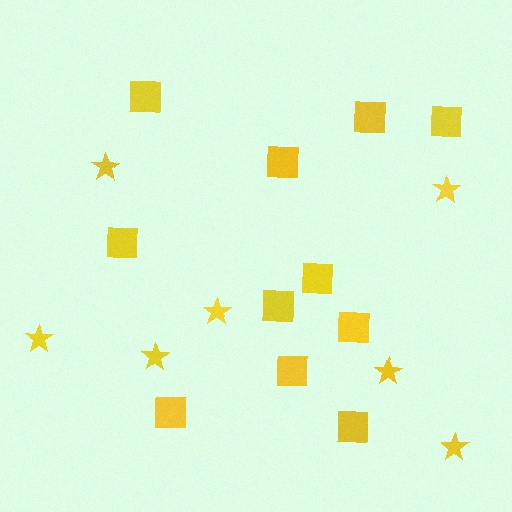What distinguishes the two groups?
There are 2 groups: one group of stars (7) and one group of squares (11).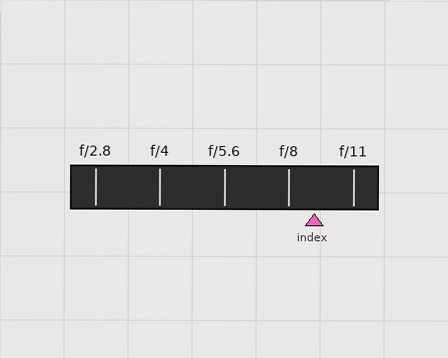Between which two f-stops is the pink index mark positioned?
The index mark is between f/8 and f/11.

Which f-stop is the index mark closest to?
The index mark is closest to f/8.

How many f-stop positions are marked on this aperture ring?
There are 5 f-stop positions marked.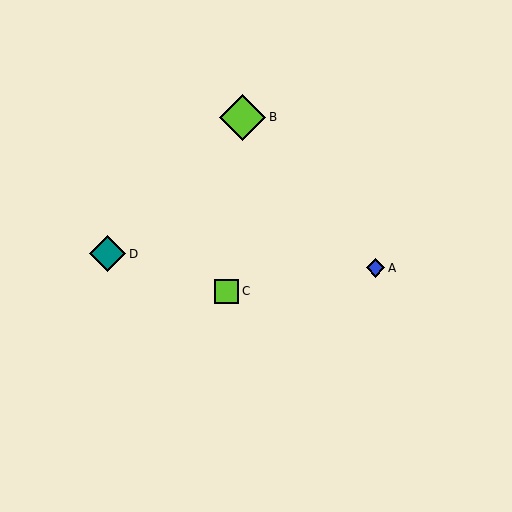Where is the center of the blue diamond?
The center of the blue diamond is at (376, 268).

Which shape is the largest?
The lime diamond (labeled B) is the largest.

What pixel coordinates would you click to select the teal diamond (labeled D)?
Click at (108, 254) to select the teal diamond D.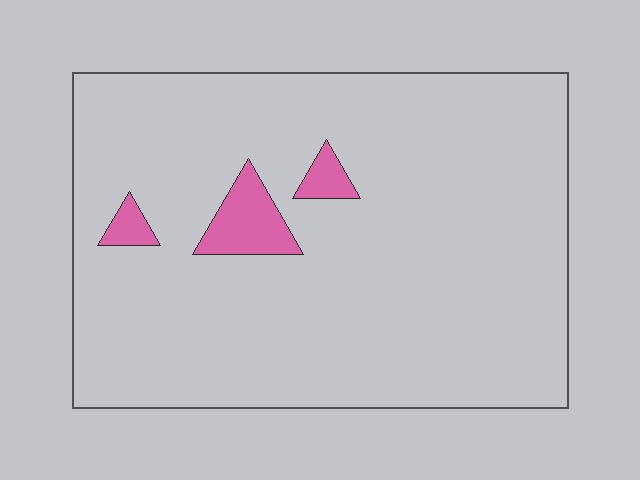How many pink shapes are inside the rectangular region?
3.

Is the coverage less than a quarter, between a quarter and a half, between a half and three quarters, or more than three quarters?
Less than a quarter.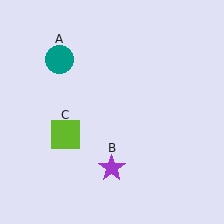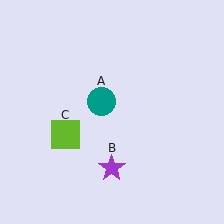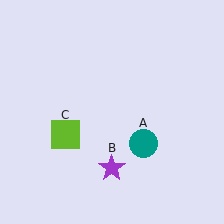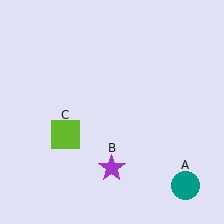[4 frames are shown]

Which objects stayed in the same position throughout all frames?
Purple star (object B) and lime square (object C) remained stationary.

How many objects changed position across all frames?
1 object changed position: teal circle (object A).